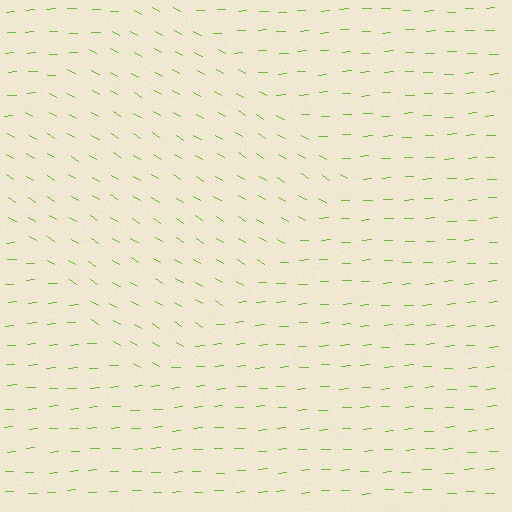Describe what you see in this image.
The image is filled with small lime line segments. A diamond region in the image has lines oriented differently from the surrounding lines, creating a visible texture boundary.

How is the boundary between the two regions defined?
The boundary is defined purely by a change in line orientation (approximately 35 degrees difference). All lines are the same color and thickness.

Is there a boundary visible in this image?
Yes, there is a texture boundary formed by a change in line orientation.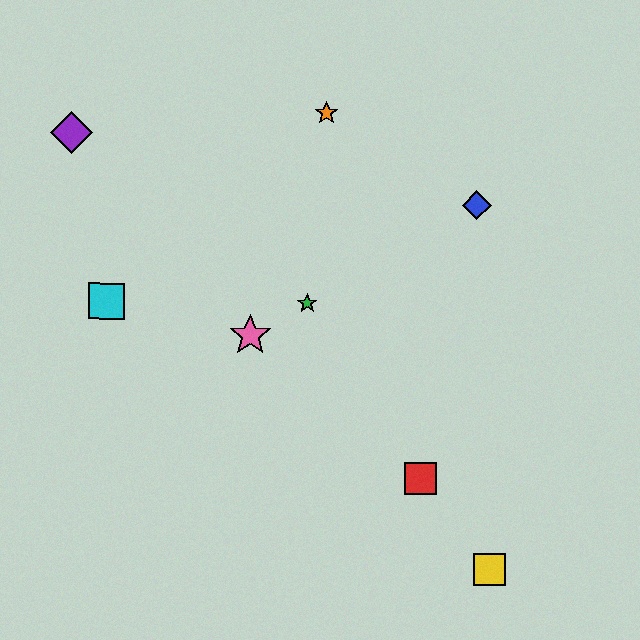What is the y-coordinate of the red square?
The red square is at y≈479.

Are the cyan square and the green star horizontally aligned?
Yes, both are at y≈301.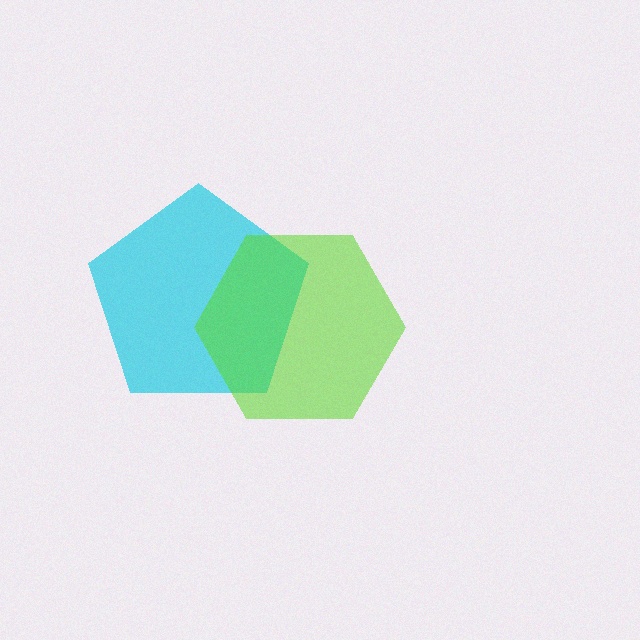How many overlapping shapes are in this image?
There are 2 overlapping shapes in the image.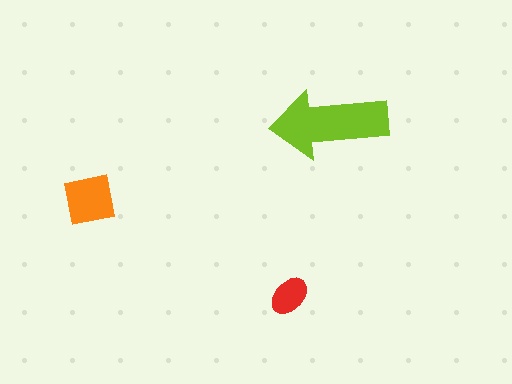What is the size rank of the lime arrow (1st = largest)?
1st.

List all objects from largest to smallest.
The lime arrow, the orange square, the red ellipse.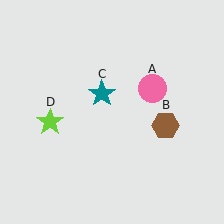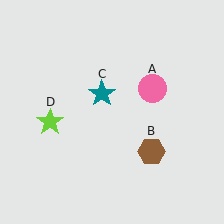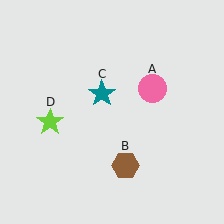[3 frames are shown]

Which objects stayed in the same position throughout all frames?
Pink circle (object A) and teal star (object C) and lime star (object D) remained stationary.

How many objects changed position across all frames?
1 object changed position: brown hexagon (object B).